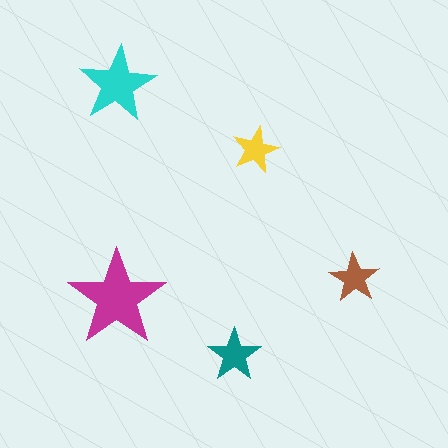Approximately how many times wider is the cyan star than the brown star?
About 1.5 times wider.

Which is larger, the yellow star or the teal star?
The teal one.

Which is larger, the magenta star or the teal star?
The magenta one.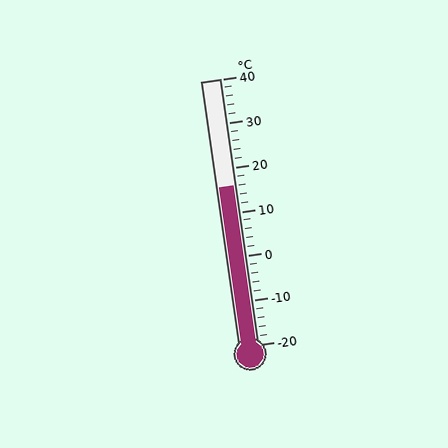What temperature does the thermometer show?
The thermometer shows approximately 16°C.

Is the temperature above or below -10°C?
The temperature is above -10°C.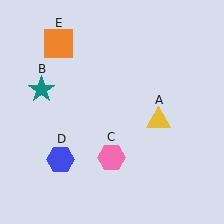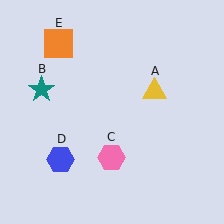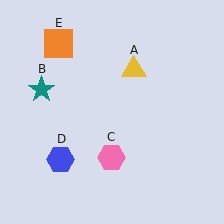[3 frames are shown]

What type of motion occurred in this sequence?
The yellow triangle (object A) rotated counterclockwise around the center of the scene.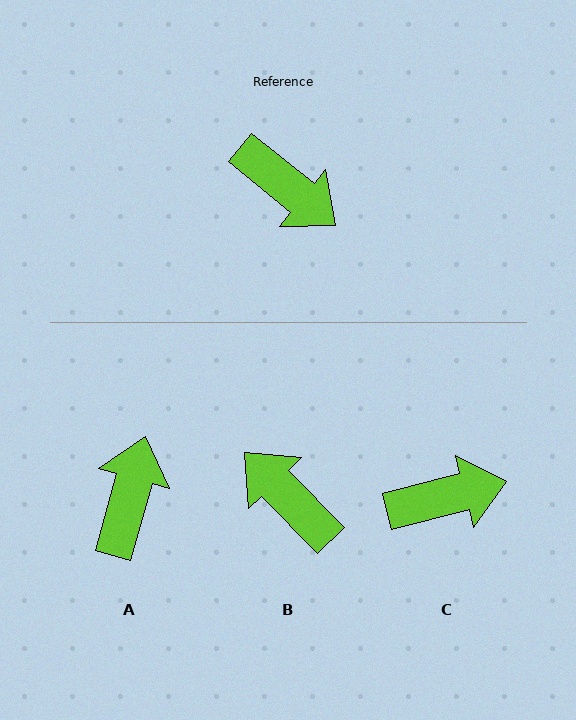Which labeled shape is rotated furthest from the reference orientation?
B, about 173 degrees away.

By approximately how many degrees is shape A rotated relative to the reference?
Approximately 114 degrees counter-clockwise.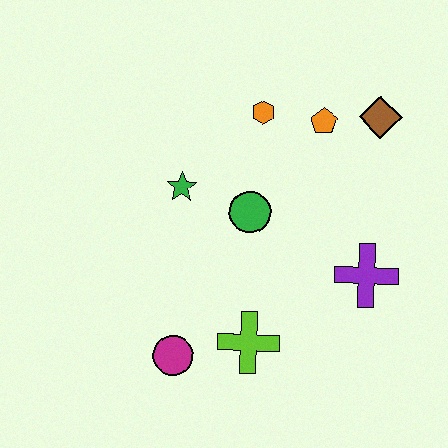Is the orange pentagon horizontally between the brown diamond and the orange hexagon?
Yes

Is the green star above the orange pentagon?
No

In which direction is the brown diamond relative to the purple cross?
The brown diamond is above the purple cross.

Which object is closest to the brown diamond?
The orange pentagon is closest to the brown diamond.